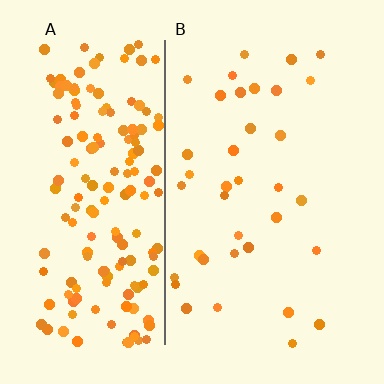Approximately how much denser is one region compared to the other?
Approximately 4.8× — region A over region B.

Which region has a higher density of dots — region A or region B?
A (the left).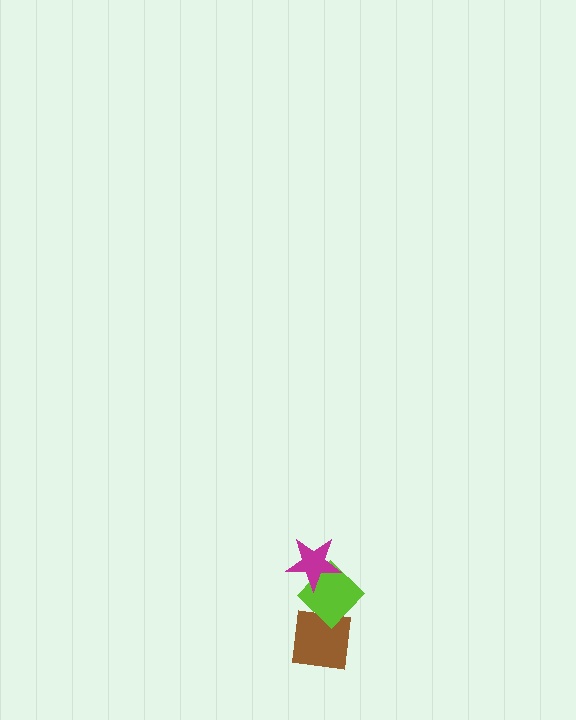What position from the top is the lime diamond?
The lime diamond is 2nd from the top.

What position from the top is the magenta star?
The magenta star is 1st from the top.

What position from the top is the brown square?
The brown square is 3rd from the top.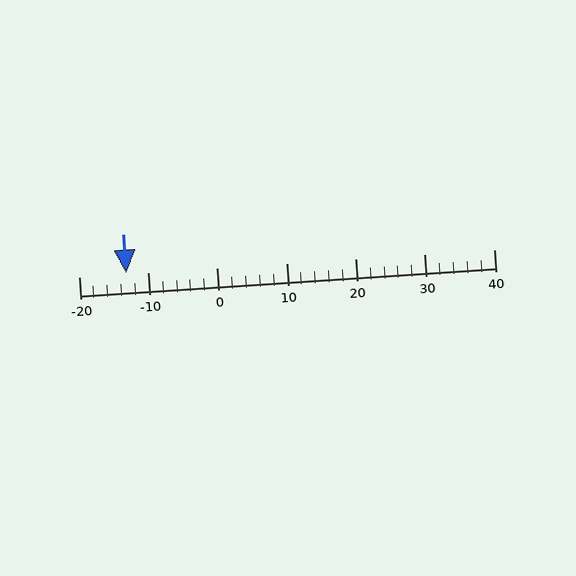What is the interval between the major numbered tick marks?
The major tick marks are spaced 10 units apart.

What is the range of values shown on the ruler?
The ruler shows values from -20 to 40.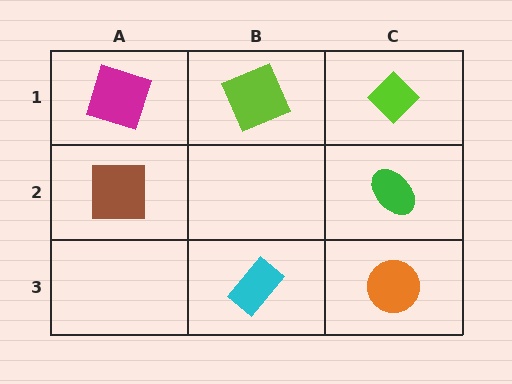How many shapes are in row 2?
2 shapes.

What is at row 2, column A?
A brown square.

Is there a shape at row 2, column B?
No, that cell is empty.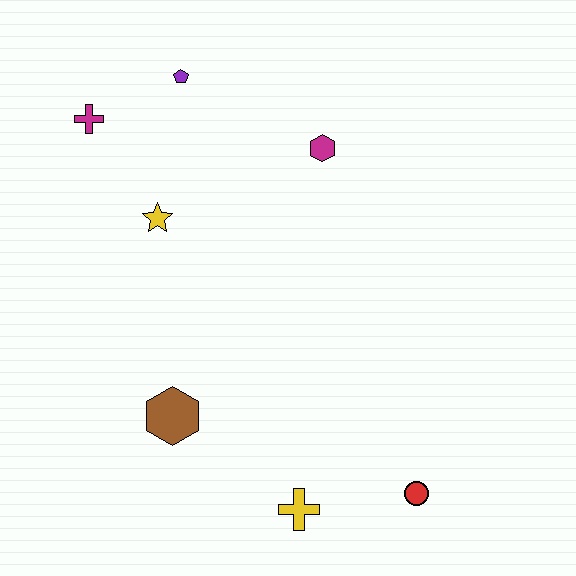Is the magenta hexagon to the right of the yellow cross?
Yes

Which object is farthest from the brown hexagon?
The purple pentagon is farthest from the brown hexagon.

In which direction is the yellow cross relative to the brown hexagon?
The yellow cross is to the right of the brown hexagon.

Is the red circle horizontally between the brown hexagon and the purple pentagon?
No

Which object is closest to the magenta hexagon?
The purple pentagon is closest to the magenta hexagon.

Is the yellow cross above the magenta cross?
No